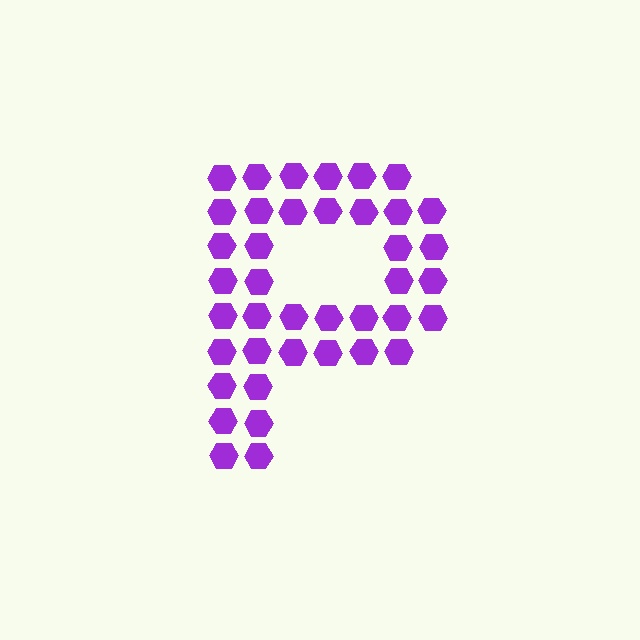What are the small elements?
The small elements are hexagons.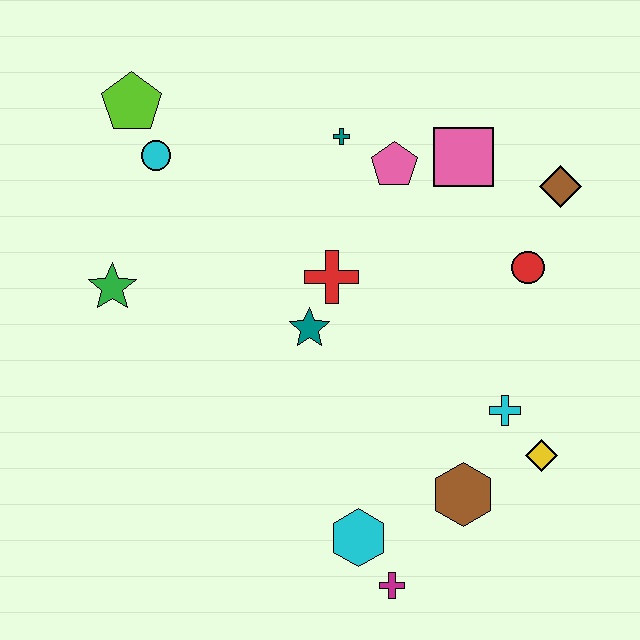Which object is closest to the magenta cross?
The cyan hexagon is closest to the magenta cross.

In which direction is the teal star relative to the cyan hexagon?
The teal star is above the cyan hexagon.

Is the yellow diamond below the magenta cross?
No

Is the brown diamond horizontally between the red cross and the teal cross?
No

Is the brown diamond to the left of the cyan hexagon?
No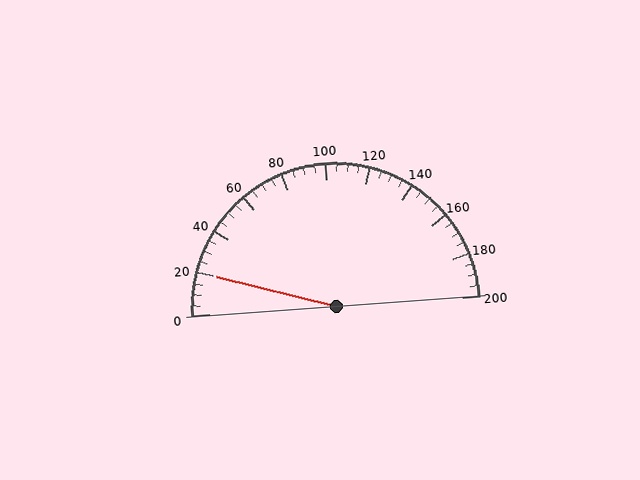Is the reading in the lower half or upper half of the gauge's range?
The reading is in the lower half of the range (0 to 200).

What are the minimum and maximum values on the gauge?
The gauge ranges from 0 to 200.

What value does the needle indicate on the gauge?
The needle indicates approximately 20.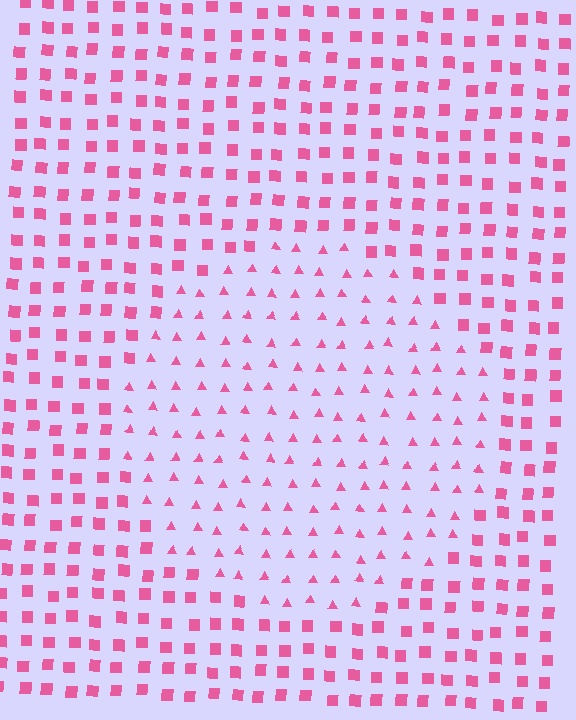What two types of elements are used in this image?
The image uses triangles inside the circle region and squares outside it.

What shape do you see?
I see a circle.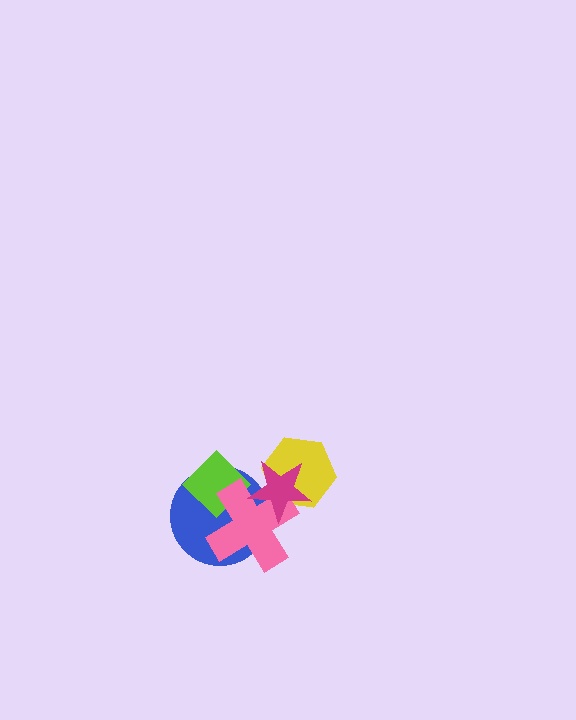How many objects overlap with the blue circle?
3 objects overlap with the blue circle.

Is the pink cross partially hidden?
Yes, it is partially covered by another shape.